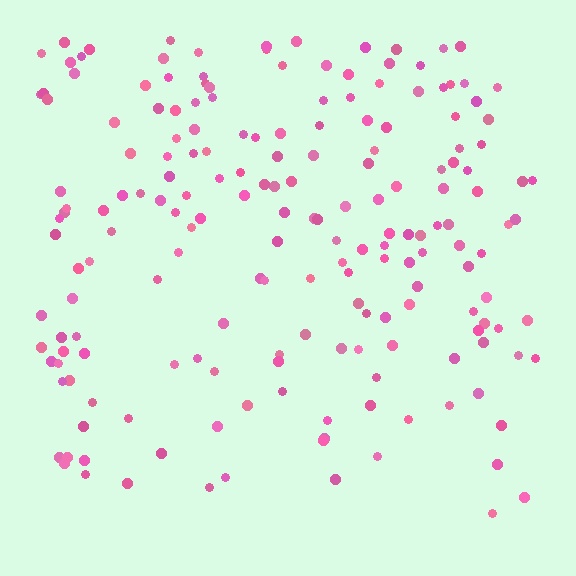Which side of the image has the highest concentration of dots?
The top.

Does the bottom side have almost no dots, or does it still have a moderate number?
Still a moderate number, just noticeably fewer than the top.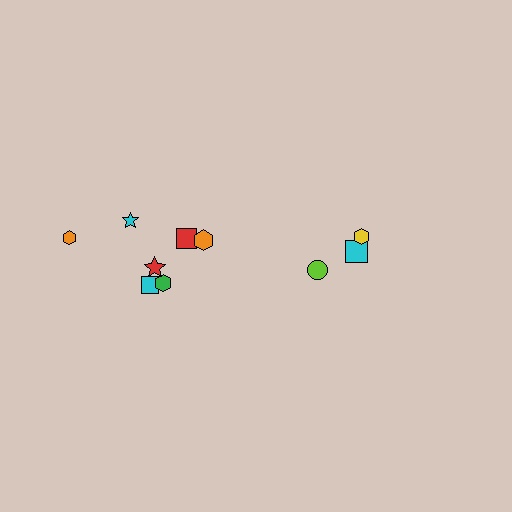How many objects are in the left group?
There are 7 objects.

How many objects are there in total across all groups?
There are 10 objects.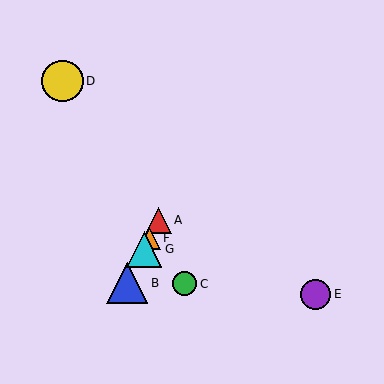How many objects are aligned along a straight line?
4 objects (A, B, F, G) are aligned along a straight line.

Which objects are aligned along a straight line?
Objects A, B, F, G are aligned along a straight line.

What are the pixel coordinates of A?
Object A is at (158, 220).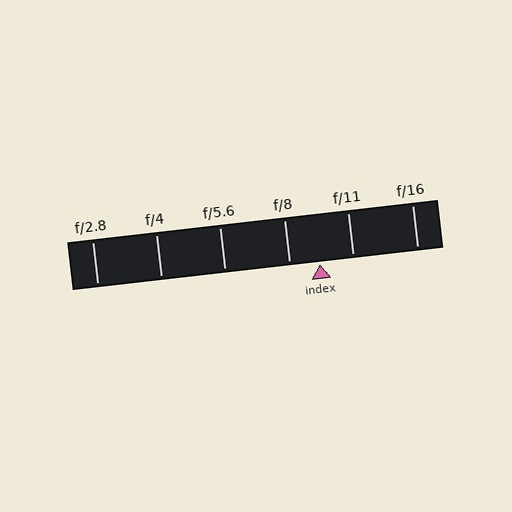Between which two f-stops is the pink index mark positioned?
The index mark is between f/8 and f/11.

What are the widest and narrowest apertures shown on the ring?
The widest aperture shown is f/2.8 and the narrowest is f/16.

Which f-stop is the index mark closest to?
The index mark is closest to f/8.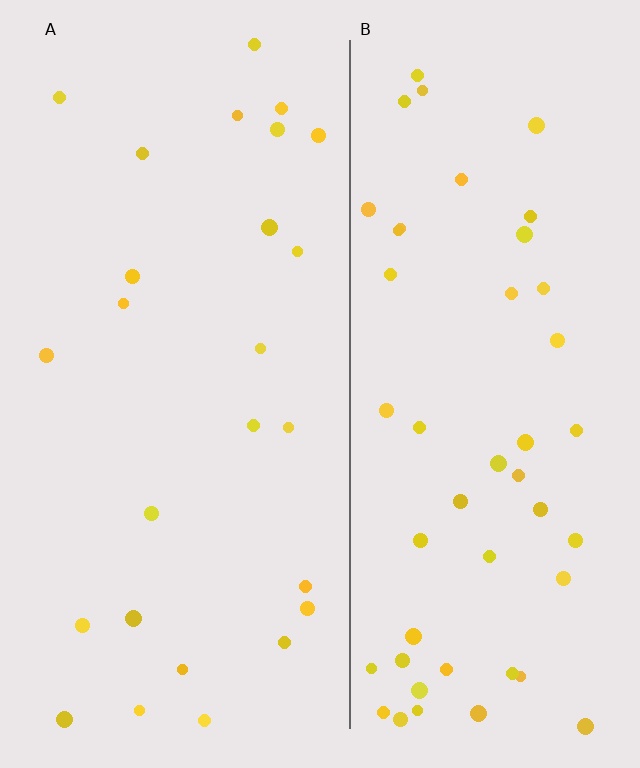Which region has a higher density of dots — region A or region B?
B (the right).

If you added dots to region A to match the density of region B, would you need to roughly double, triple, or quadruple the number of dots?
Approximately double.